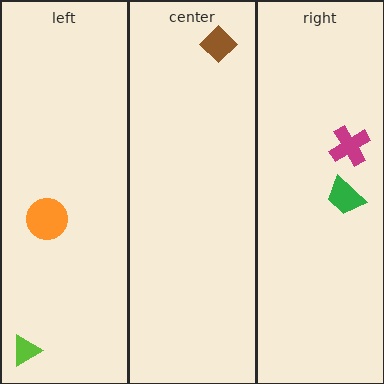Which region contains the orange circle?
The left region.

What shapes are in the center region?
The brown diamond.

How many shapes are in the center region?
1.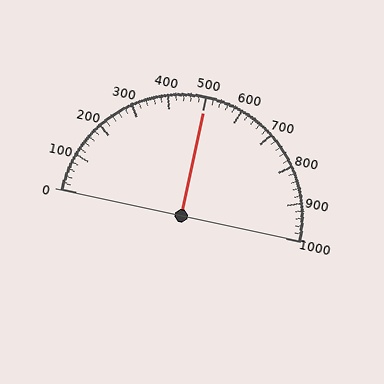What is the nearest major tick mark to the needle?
The nearest major tick mark is 500.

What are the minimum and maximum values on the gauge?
The gauge ranges from 0 to 1000.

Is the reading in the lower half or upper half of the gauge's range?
The reading is in the upper half of the range (0 to 1000).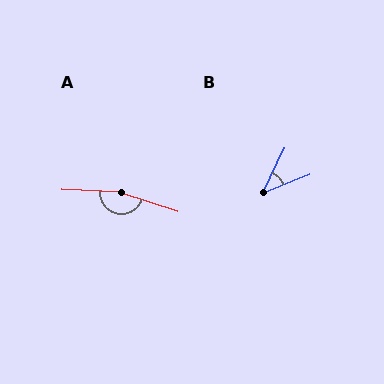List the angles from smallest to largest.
B (42°), A (164°).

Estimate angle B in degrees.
Approximately 42 degrees.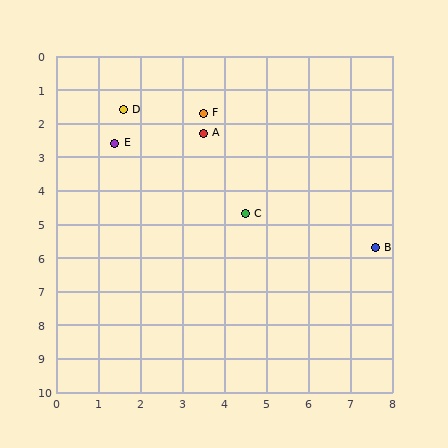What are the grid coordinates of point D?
Point D is at approximately (1.6, 1.6).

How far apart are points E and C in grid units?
Points E and C are about 3.7 grid units apart.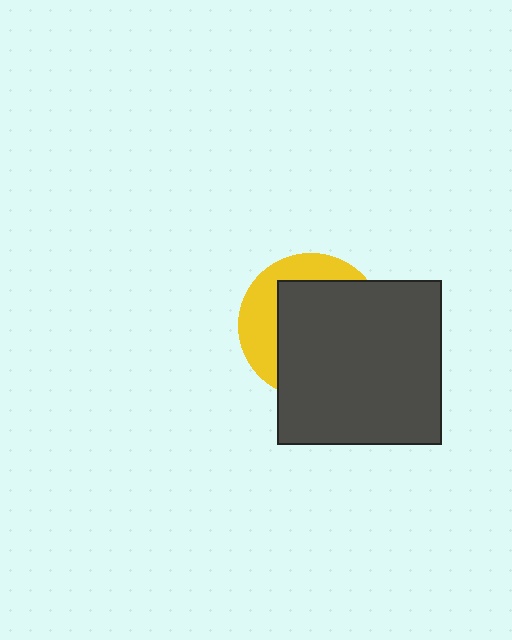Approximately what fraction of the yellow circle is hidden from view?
Roughly 67% of the yellow circle is hidden behind the dark gray square.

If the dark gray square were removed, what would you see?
You would see the complete yellow circle.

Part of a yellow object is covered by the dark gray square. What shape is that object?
It is a circle.